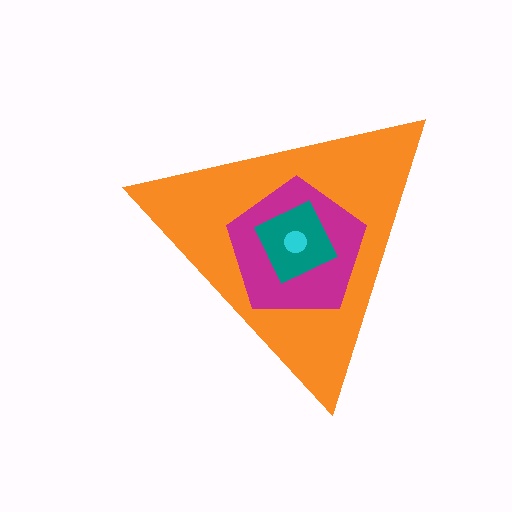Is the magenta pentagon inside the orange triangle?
Yes.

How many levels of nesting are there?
4.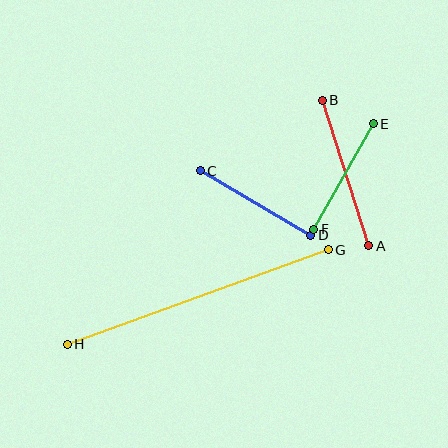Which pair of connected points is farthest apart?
Points G and H are farthest apart.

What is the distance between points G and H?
The distance is approximately 278 pixels.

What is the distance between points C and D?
The distance is approximately 128 pixels.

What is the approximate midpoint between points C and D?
The midpoint is at approximately (255, 203) pixels.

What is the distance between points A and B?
The distance is approximately 152 pixels.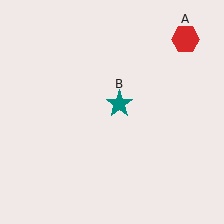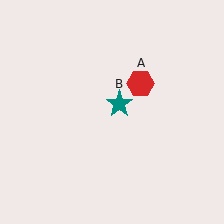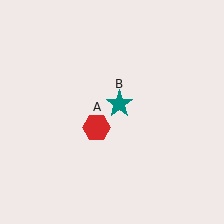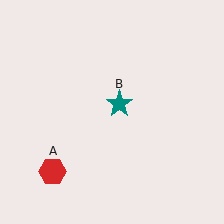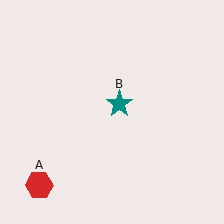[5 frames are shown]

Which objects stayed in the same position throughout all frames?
Teal star (object B) remained stationary.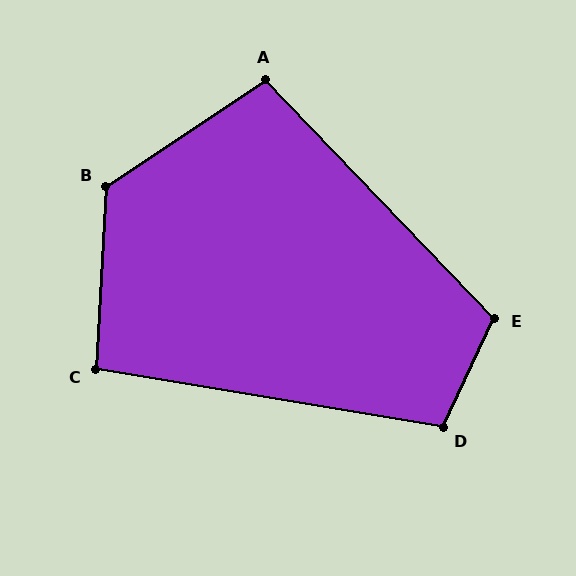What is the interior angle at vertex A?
Approximately 100 degrees (obtuse).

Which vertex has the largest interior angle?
B, at approximately 127 degrees.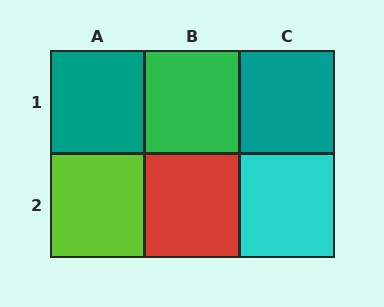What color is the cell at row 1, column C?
Teal.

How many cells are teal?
2 cells are teal.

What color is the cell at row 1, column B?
Green.